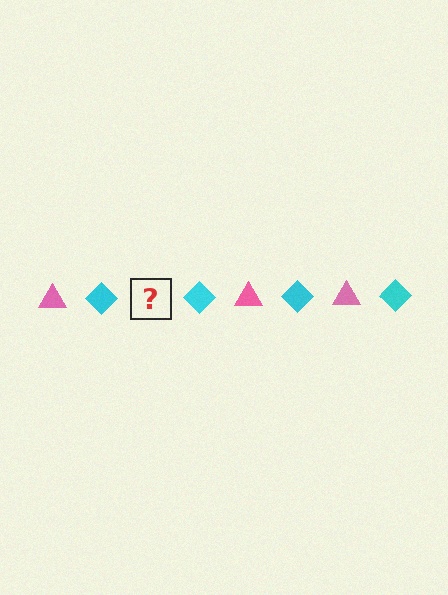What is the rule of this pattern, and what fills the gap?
The rule is that the pattern alternates between pink triangle and cyan diamond. The gap should be filled with a pink triangle.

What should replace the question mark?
The question mark should be replaced with a pink triangle.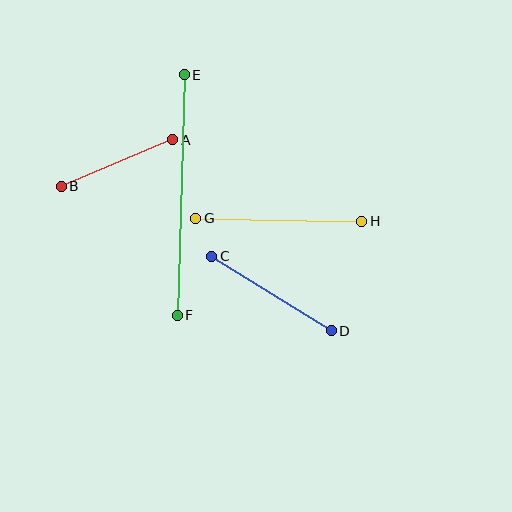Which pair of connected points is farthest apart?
Points E and F are farthest apart.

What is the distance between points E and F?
The distance is approximately 241 pixels.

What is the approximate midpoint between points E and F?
The midpoint is at approximately (181, 195) pixels.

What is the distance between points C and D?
The distance is approximately 141 pixels.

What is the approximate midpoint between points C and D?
The midpoint is at approximately (271, 293) pixels.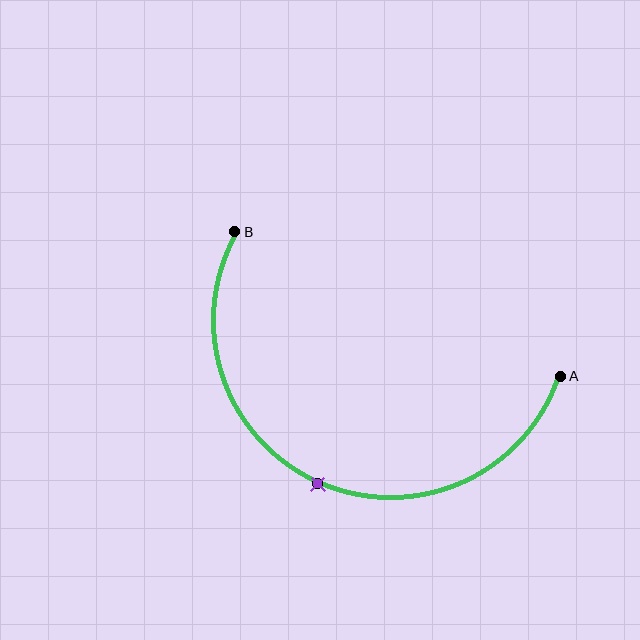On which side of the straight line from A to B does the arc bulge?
The arc bulges below the straight line connecting A and B.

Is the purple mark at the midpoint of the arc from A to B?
Yes. The purple mark lies on the arc at equal arc-length from both A and B — it is the arc midpoint.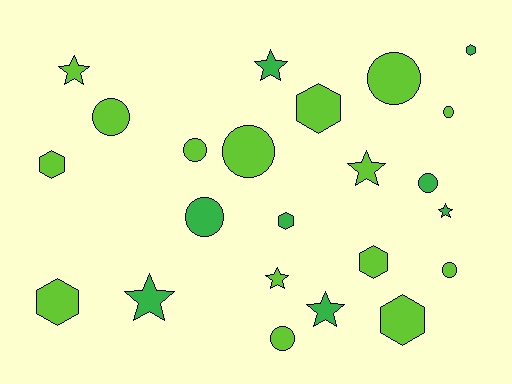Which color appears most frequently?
Lime, with 15 objects.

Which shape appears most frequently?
Circle, with 9 objects.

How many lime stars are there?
There are 3 lime stars.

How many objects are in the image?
There are 23 objects.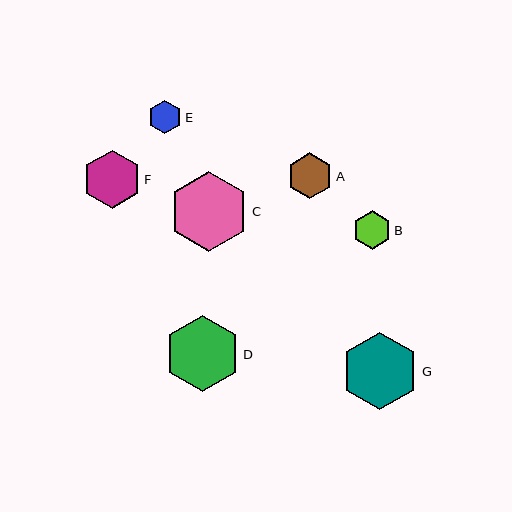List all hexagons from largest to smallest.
From largest to smallest: C, G, D, F, A, B, E.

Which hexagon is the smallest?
Hexagon E is the smallest with a size of approximately 33 pixels.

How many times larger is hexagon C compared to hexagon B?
Hexagon C is approximately 2.1 times the size of hexagon B.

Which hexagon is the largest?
Hexagon C is the largest with a size of approximately 80 pixels.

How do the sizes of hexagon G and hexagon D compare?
Hexagon G and hexagon D are approximately the same size.